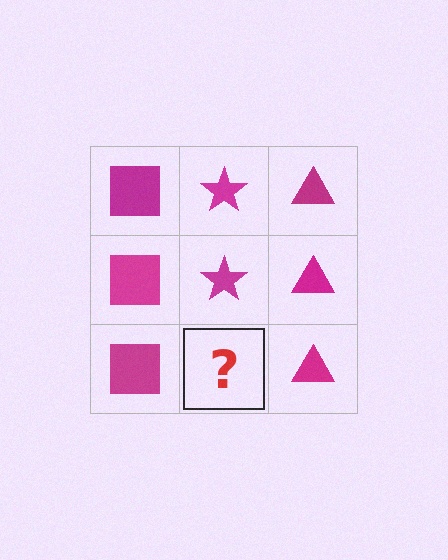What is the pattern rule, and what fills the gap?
The rule is that each column has a consistent shape. The gap should be filled with a magenta star.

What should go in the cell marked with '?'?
The missing cell should contain a magenta star.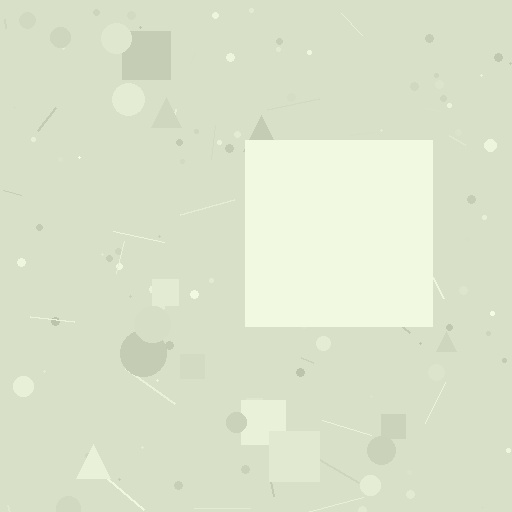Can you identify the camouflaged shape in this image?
The camouflaged shape is a square.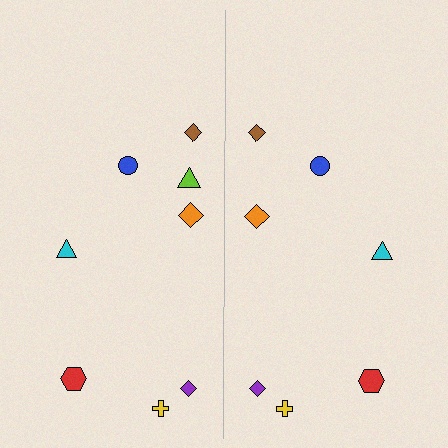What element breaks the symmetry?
A lime triangle is missing from the right side.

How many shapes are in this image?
There are 15 shapes in this image.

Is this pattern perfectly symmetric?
No, the pattern is not perfectly symmetric. A lime triangle is missing from the right side.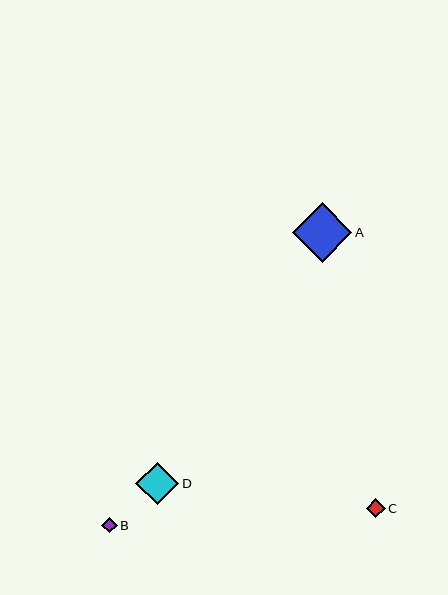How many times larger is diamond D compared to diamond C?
Diamond D is approximately 2.3 times the size of diamond C.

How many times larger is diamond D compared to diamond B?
Diamond D is approximately 2.7 times the size of diamond B.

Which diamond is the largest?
Diamond A is the largest with a size of approximately 60 pixels.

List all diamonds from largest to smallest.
From largest to smallest: A, D, C, B.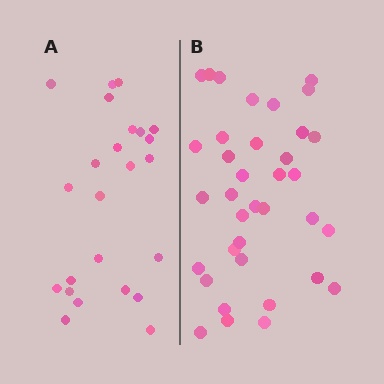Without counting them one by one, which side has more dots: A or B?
Region B (the right region) has more dots.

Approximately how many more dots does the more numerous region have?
Region B has roughly 12 or so more dots than region A.